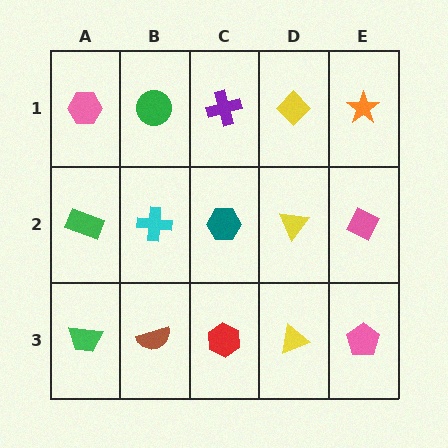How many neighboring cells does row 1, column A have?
2.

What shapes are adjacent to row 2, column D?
A yellow diamond (row 1, column D), a yellow triangle (row 3, column D), a teal hexagon (row 2, column C), a pink diamond (row 2, column E).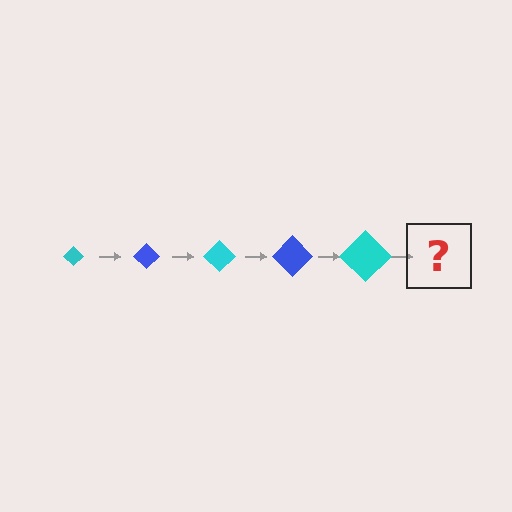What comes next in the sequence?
The next element should be a blue diamond, larger than the previous one.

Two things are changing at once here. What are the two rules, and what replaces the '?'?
The two rules are that the diamond grows larger each step and the color cycles through cyan and blue. The '?' should be a blue diamond, larger than the previous one.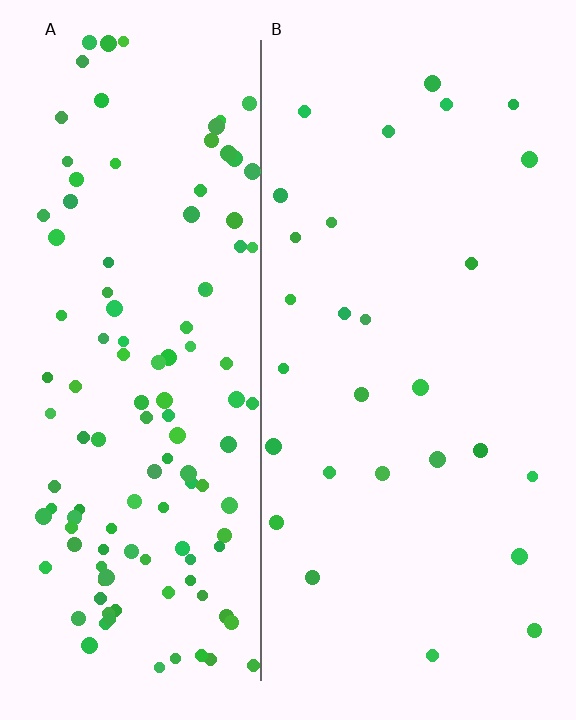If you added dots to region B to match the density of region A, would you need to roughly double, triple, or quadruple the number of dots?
Approximately quadruple.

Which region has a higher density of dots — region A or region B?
A (the left).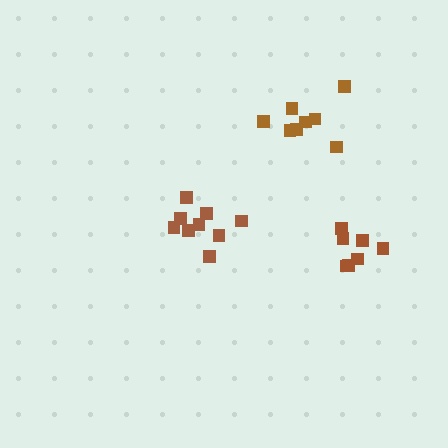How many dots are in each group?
Group 1: 9 dots, Group 2: 8 dots, Group 3: 7 dots (24 total).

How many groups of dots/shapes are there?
There are 3 groups.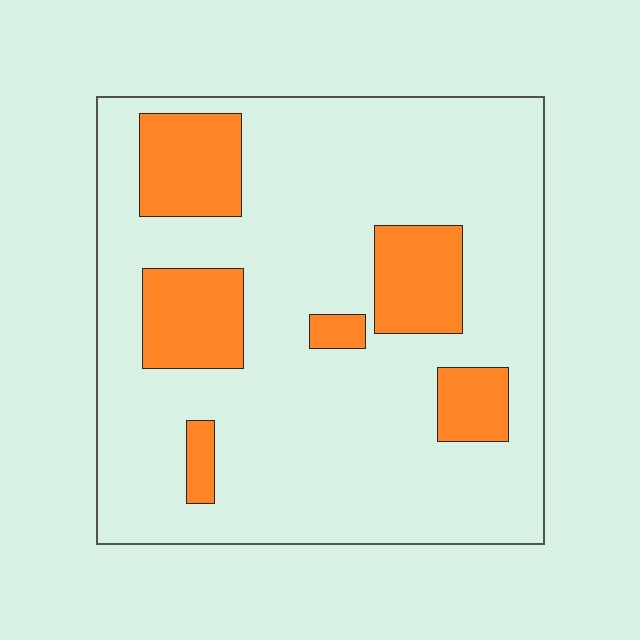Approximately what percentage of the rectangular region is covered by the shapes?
Approximately 20%.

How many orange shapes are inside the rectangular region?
6.